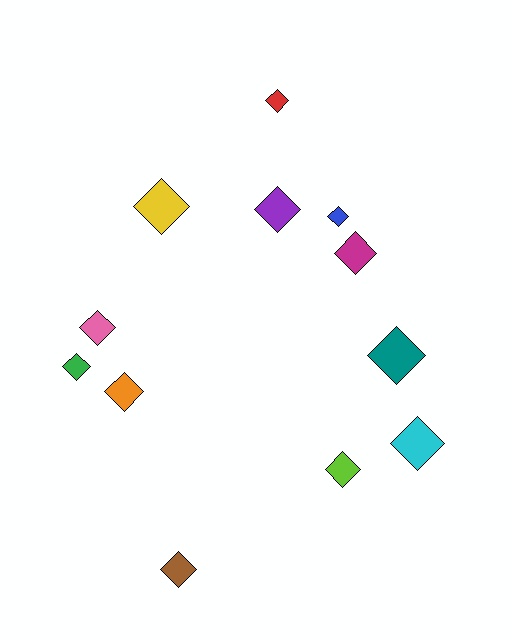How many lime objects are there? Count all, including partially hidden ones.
There is 1 lime object.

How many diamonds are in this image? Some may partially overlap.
There are 12 diamonds.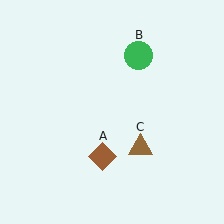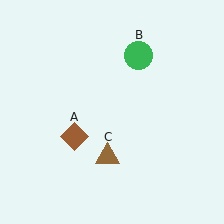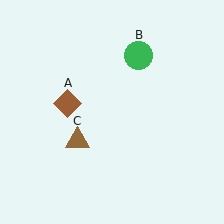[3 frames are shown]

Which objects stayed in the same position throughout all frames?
Green circle (object B) remained stationary.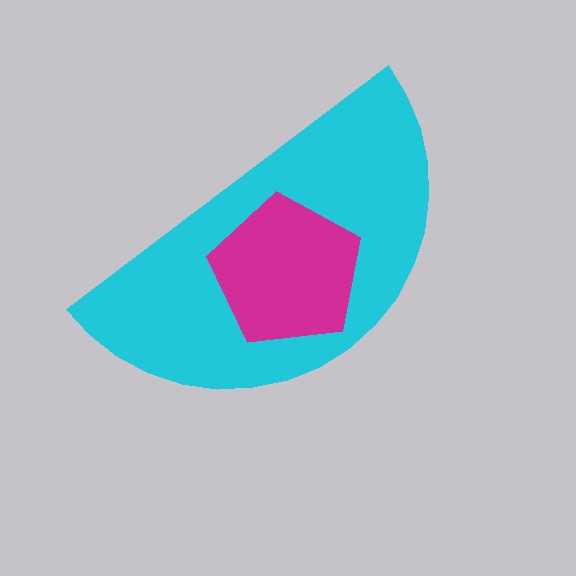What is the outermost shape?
The cyan semicircle.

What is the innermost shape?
The magenta pentagon.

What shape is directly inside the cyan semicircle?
The magenta pentagon.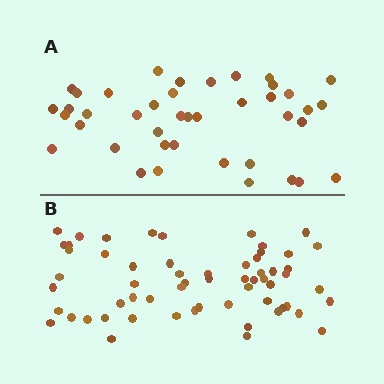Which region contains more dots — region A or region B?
Region B (the bottom region) has more dots.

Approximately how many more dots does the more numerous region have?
Region B has approximately 20 more dots than region A.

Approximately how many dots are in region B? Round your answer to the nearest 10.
About 60 dots.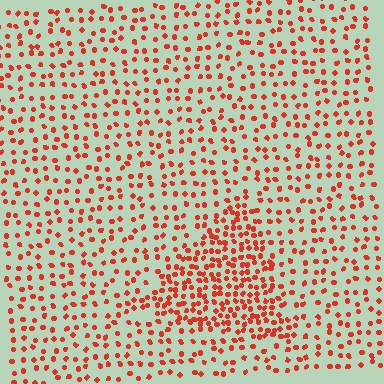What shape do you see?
I see a triangle.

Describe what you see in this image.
The image contains small red elements arranged at two different densities. A triangle-shaped region is visible where the elements are more densely packed than the surrounding area.